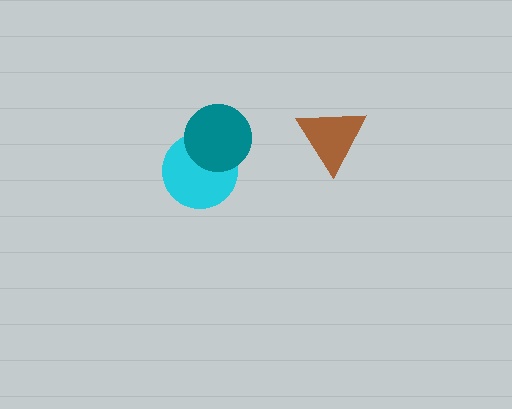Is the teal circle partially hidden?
No, no other shape covers it.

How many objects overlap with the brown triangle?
0 objects overlap with the brown triangle.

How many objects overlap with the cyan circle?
1 object overlaps with the cyan circle.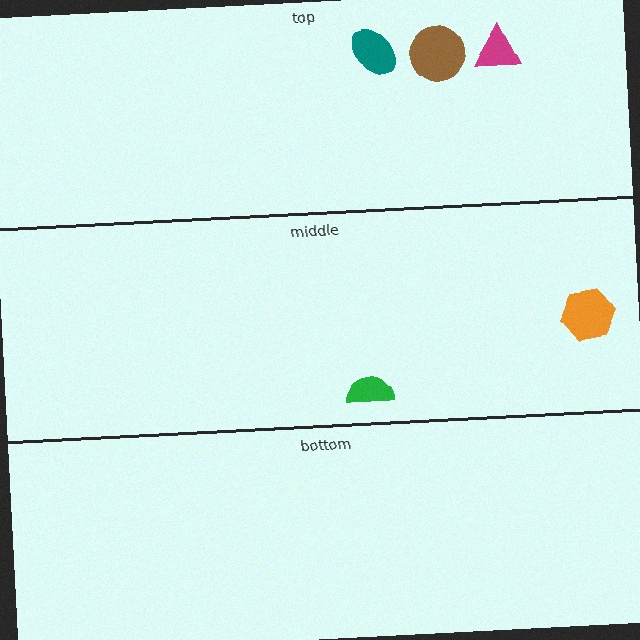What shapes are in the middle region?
The orange hexagon, the green semicircle.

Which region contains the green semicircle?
The middle region.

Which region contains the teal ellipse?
The top region.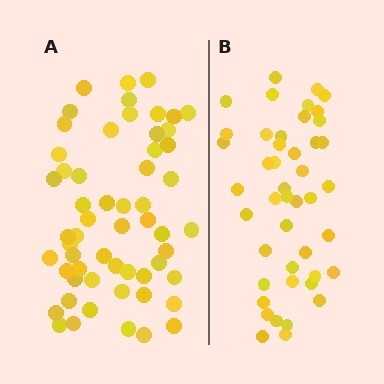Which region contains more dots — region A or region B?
Region A (the left region) has more dots.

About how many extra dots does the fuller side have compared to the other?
Region A has roughly 12 or so more dots than region B.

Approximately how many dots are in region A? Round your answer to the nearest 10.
About 60 dots. (The exact count is 57, which rounds to 60.)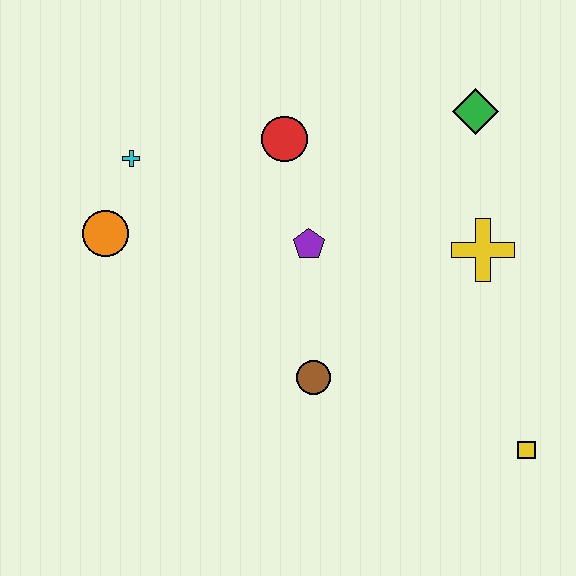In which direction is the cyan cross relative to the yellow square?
The cyan cross is to the left of the yellow square.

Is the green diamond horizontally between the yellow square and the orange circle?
Yes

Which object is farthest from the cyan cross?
The yellow square is farthest from the cyan cross.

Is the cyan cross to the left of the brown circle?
Yes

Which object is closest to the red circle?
The purple pentagon is closest to the red circle.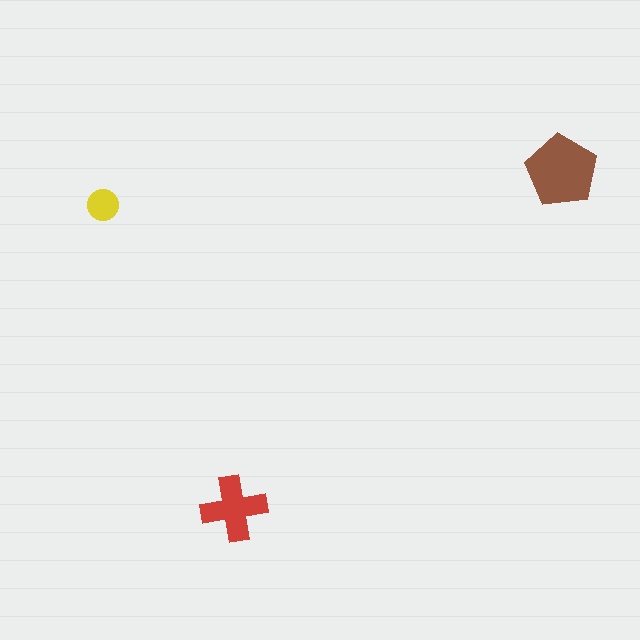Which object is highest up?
The brown pentagon is topmost.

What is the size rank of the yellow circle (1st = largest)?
3rd.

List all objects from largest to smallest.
The brown pentagon, the red cross, the yellow circle.